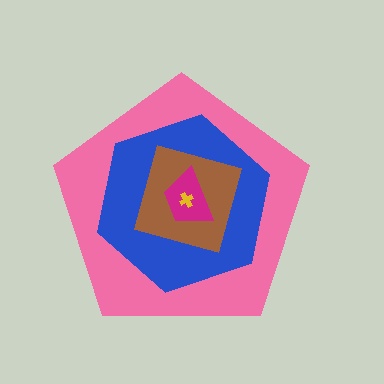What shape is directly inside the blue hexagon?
The brown square.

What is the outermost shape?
The pink pentagon.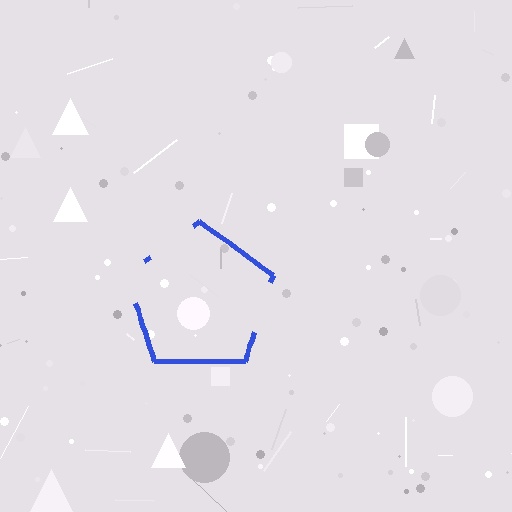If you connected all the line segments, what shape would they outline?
They would outline a pentagon.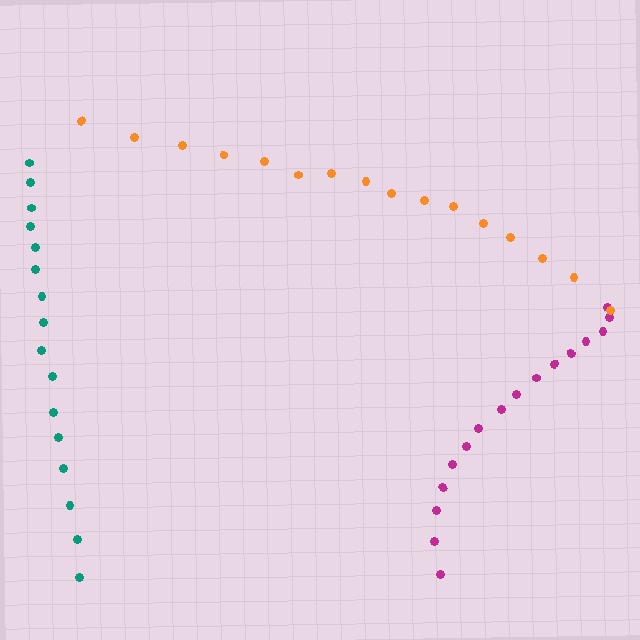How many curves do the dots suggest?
There are 3 distinct paths.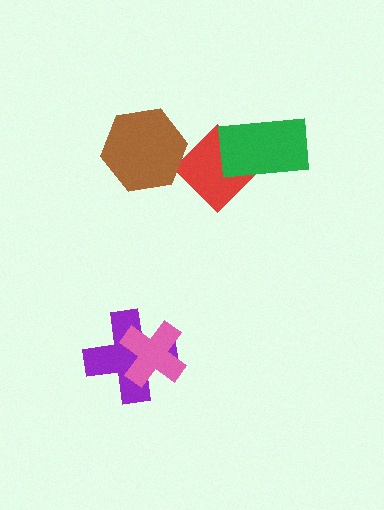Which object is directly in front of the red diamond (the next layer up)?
The brown hexagon is directly in front of the red diamond.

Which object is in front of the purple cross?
The pink cross is in front of the purple cross.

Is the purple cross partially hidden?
Yes, it is partially covered by another shape.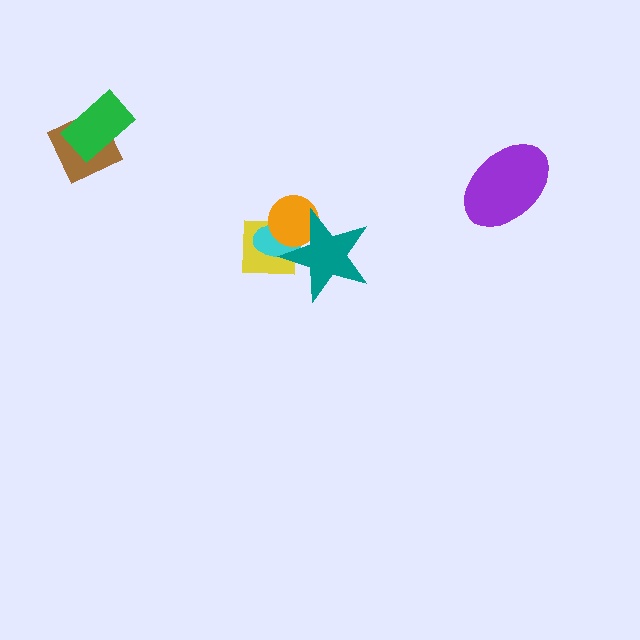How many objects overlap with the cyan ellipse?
3 objects overlap with the cyan ellipse.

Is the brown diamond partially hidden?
Yes, it is partially covered by another shape.